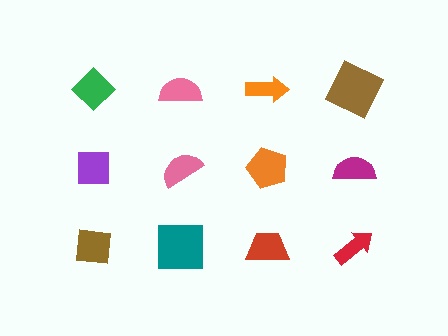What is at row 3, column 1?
A brown square.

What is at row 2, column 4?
A magenta semicircle.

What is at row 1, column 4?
A brown square.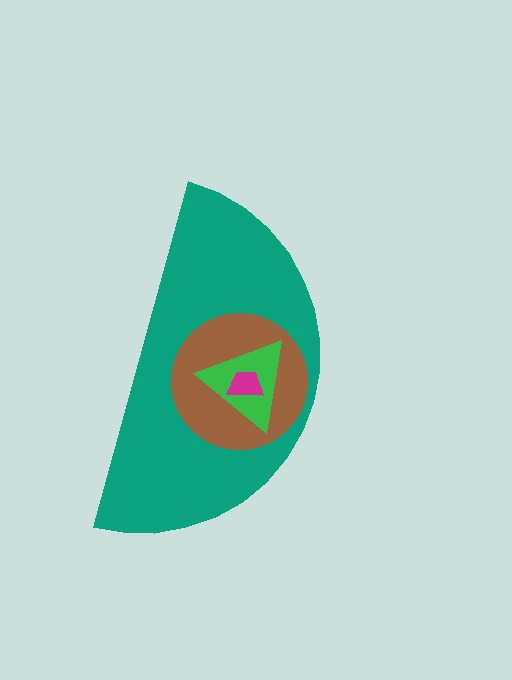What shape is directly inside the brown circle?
The green triangle.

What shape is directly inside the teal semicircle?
The brown circle.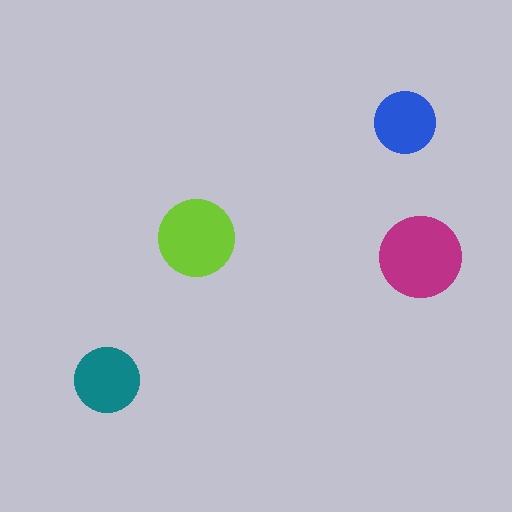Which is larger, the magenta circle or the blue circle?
The magenta one.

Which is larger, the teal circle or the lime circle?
The lime one.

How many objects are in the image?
There are 4 objects in the image.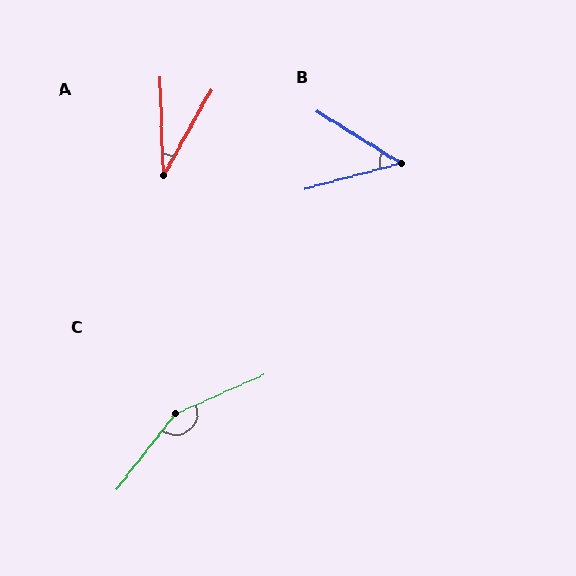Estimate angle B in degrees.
Approximately 46 degrees.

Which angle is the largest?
C, at approximately 152 degrees.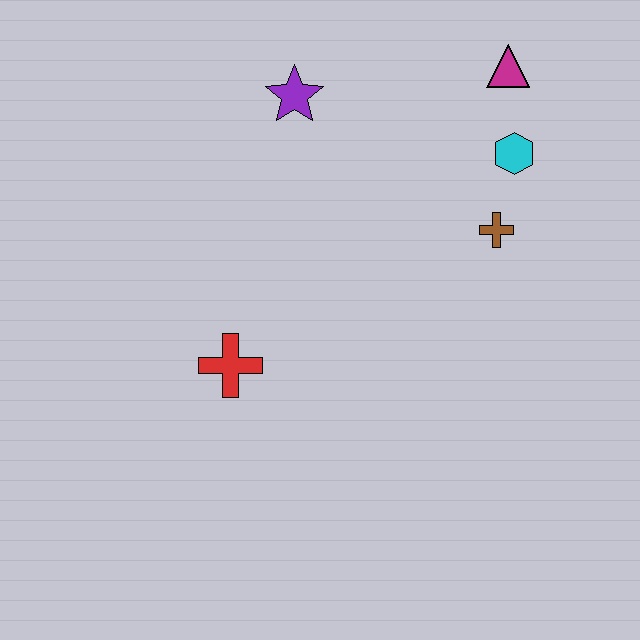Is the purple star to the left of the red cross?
No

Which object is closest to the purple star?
The magenta triangle is closest to the purple star.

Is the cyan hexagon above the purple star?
No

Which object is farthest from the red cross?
The magenta triangle is farthest from the red cross.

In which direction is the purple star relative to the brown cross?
The purple star is to the left of the brown cross.